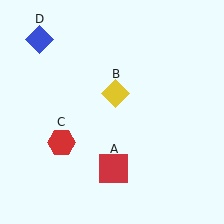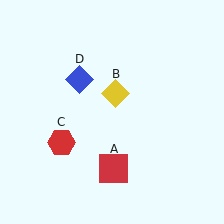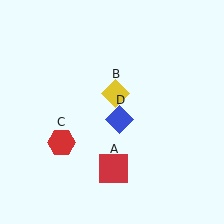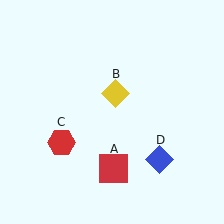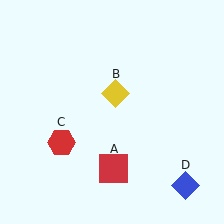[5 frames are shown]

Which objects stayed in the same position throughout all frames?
Red square (object A) and yellow diamond (object B) and red hexagon (object C) remained stationary.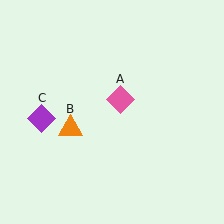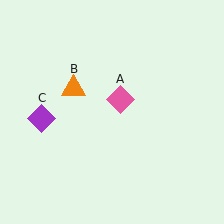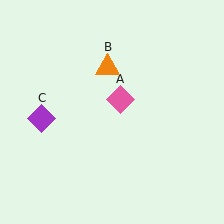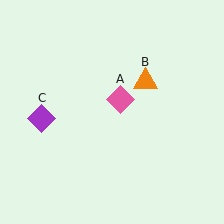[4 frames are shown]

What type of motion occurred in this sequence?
The orange triangle (object B) rotated clockwise around the center of the scene.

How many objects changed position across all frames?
1 object changed position: orange triangle (object B).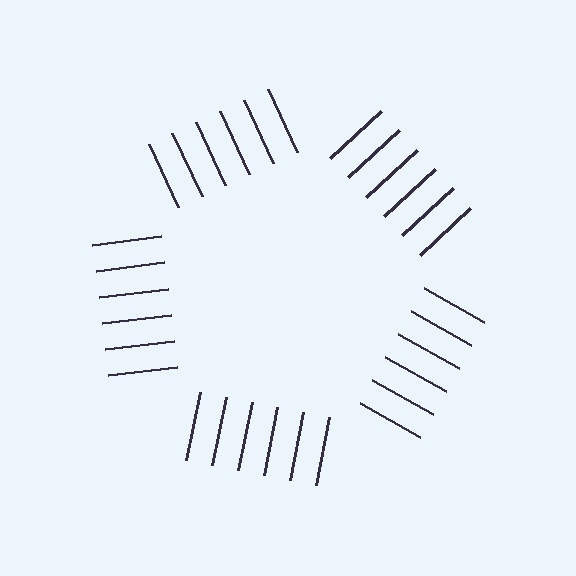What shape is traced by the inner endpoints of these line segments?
An illusory pentagon — the line segments terminate on its edges but no continuous stroke is drawn.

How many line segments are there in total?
30 — 6 along each of the 5 edges.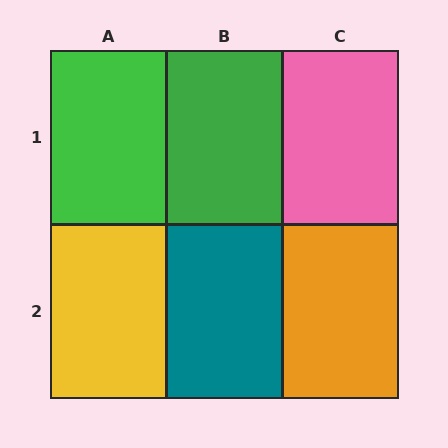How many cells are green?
2 cells are green.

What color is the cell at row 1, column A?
Green.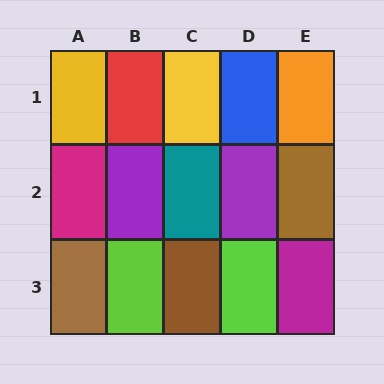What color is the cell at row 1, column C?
Yellow.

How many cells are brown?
3 cells are brown.